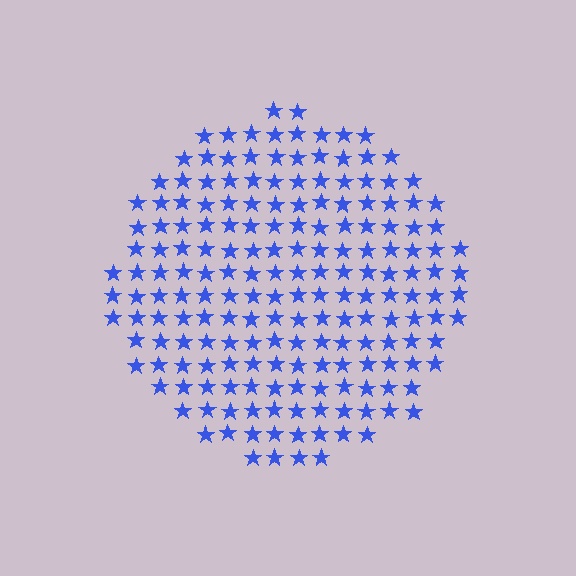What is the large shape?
The large shape is a circle.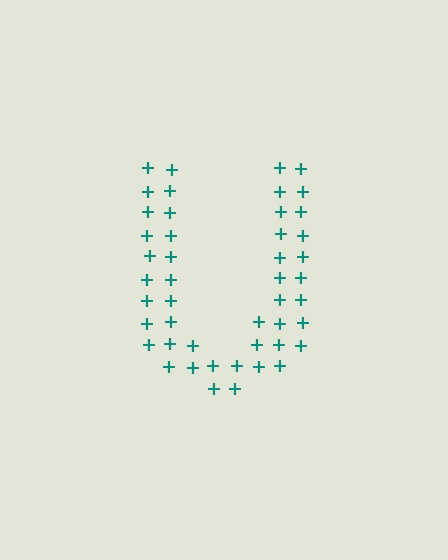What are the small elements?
The small elements are plus signs.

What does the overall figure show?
The overall figure shows the letter U.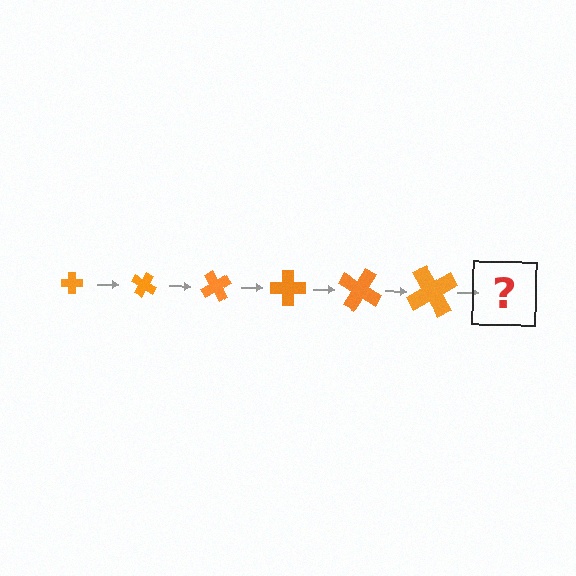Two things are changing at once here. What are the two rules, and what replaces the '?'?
The two rules are that the cross grows larger each step and it rotates 30 degrees each step. The '?' should be a cross, larger than the previous one and rotated 180 degrees from the start.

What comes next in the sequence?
The next element should be a cross, larger than the previous one and rotated 180 degrees from the start.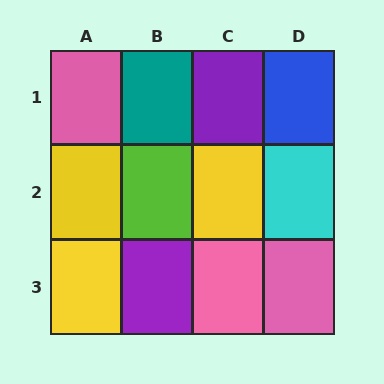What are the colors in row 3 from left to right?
Yellow, purple, pink, pink.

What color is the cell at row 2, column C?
Yellow.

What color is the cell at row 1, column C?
Purple.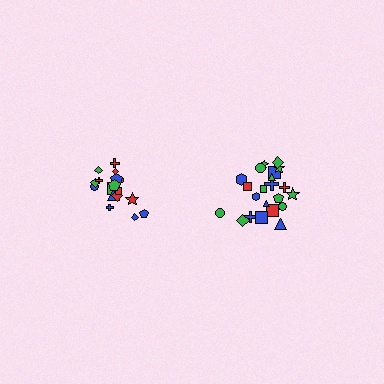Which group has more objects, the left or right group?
The right group.